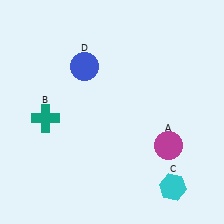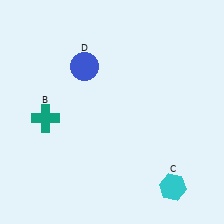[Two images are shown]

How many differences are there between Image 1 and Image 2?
There is 1 difference between the two images.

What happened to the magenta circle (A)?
The magenta circle (A) was removed in Image 2. It was in the bottom-right area of Image 1.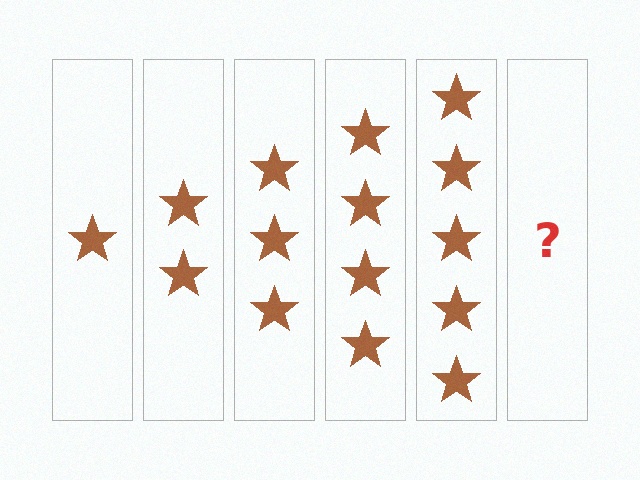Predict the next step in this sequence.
The next step is 6 stars.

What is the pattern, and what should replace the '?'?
The pattern is that each step adds one more star. The '?' should be 6 stars.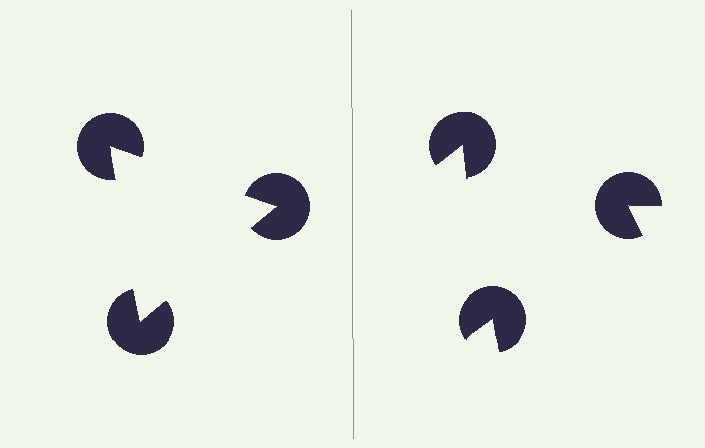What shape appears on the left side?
An illusory triangle.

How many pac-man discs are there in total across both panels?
6 — 3 on each side.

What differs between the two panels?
The pac-man discs are positioned identically on both sides; only the wedge orientations differ. On the left they align to a triangle; on the right they are misaligned.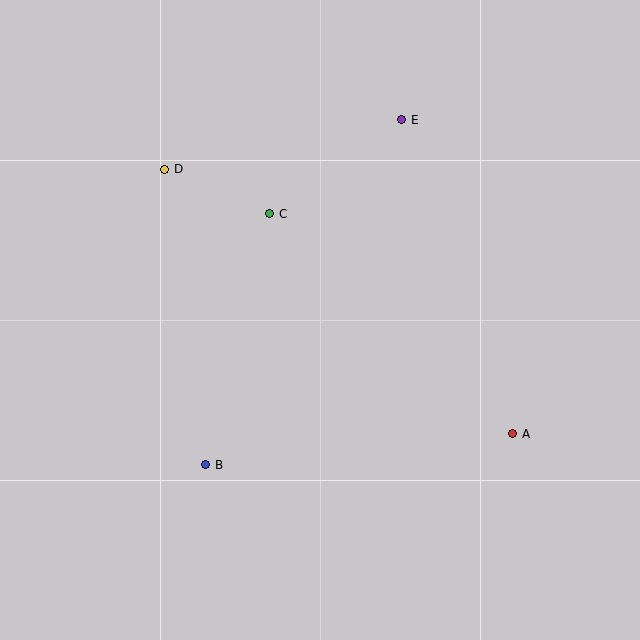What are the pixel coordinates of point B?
Point B is at (206, 465).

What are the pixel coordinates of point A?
Point A is at (513, 434).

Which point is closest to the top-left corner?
Point D is closest to the top-left corner.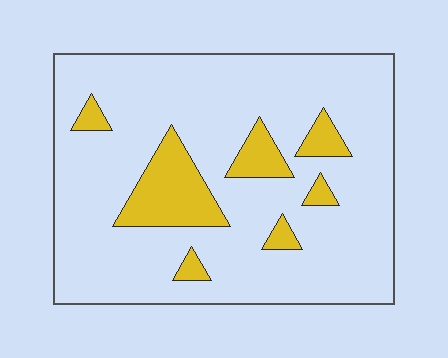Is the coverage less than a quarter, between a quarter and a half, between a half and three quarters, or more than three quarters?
Less than a quarter.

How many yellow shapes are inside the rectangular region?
7.